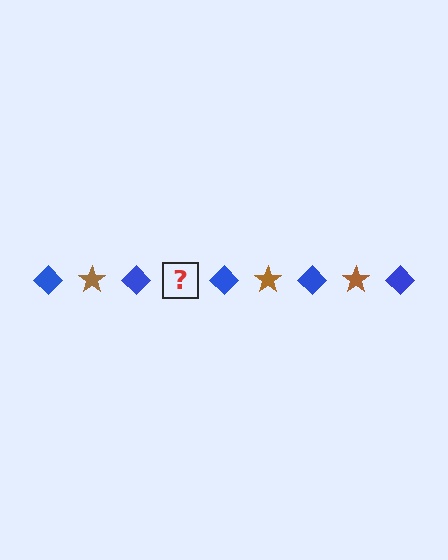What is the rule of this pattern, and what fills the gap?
The rule is that the pattern alternates between blue diamond and brown star. The gap should be filled with a brown star.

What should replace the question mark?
The question mark should be replaced with a brown star.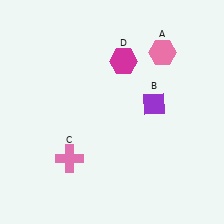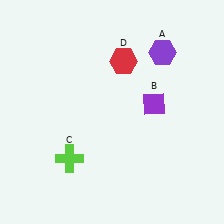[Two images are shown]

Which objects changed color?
A changed from pink to purple. C changed from pink to lime. D changed from magenta to red.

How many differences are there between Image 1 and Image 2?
There are 3 differences between the two images.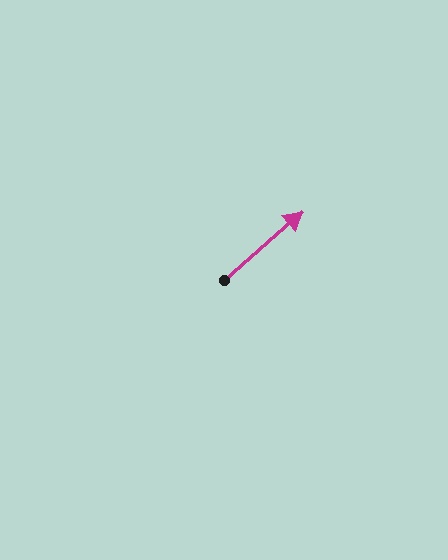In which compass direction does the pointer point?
Northeast.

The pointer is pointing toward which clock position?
Roughly 2 o'clock.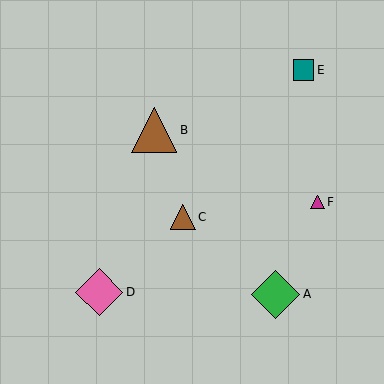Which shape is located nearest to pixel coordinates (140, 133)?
The brown triangle (labeled B) at (154, 130) is nearest to that location.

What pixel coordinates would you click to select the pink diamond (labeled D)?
Click at (99, 292) to select the pink diamond D.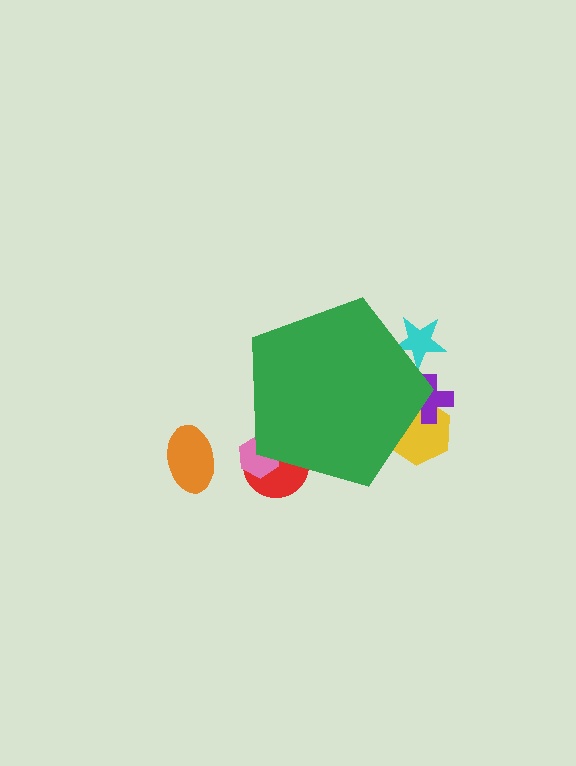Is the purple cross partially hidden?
Yes, the purple cross is partially hidden behind the green pentagon.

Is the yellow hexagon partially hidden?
Yes, the yellow hexagon is partially hidden behind the green pentagon.